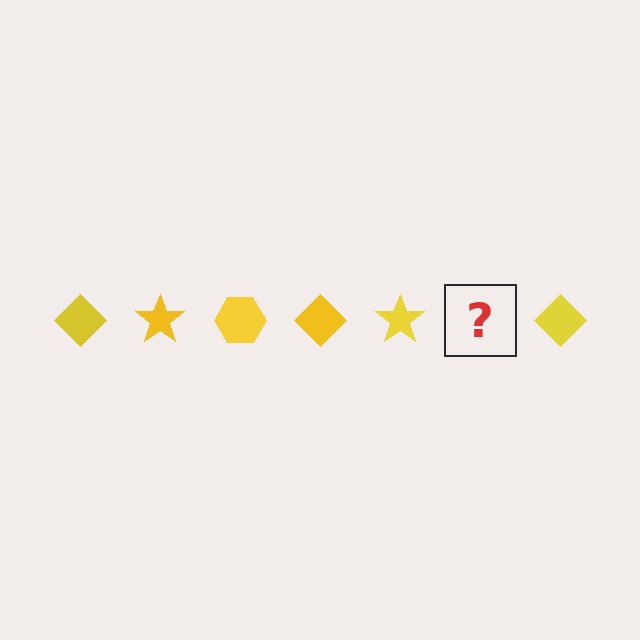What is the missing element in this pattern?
The missing element is a yellow hexagon.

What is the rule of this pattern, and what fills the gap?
The rule is that the pattern cycles through diamond, star, hexagon shapes in yellow. The gap should be filled with a yellow hexagon.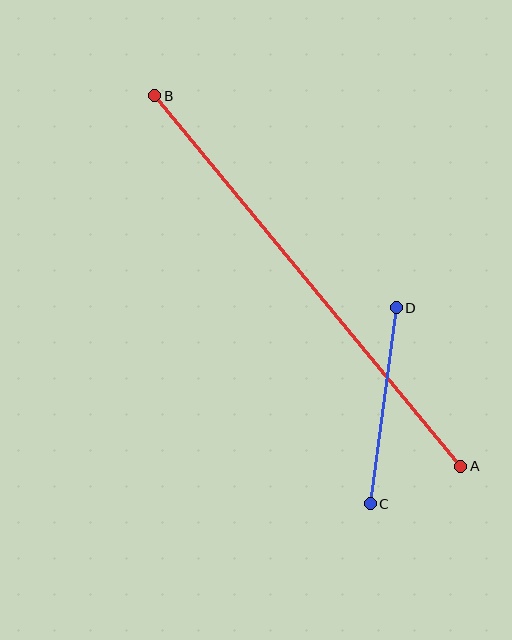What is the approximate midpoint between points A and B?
The midpoint is at approximately (308, 281) pixels.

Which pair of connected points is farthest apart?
Points A and B are farthest apart.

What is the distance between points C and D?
The distance is approximately 198 pixels.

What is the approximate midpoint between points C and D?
The midpoint is at approximately (383, 406) pixels.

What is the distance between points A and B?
The distance is approximately 481 pixels.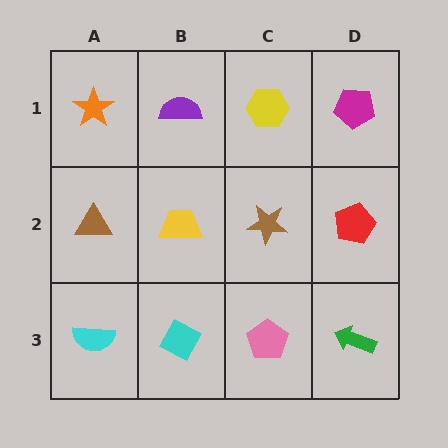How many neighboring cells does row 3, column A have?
2.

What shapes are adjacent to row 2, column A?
An orange star (row 1, column A), a cyan semicircle (row 3, column A), a yellow trapezoid (row 2, column B).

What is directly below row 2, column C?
A pink pentagon.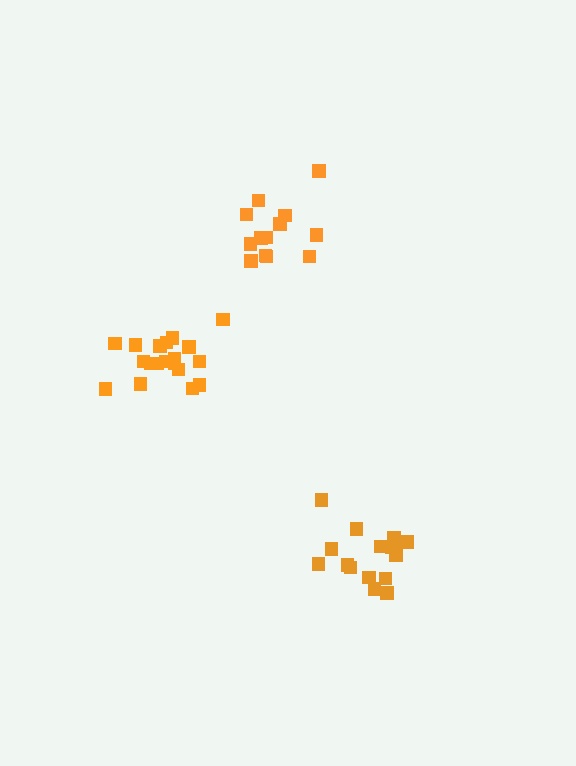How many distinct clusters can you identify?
There are 3 distinct clusters.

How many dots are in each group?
Group 1: 16 dots, Group 2: 13 dots, Group 3: 19 dots (48 total).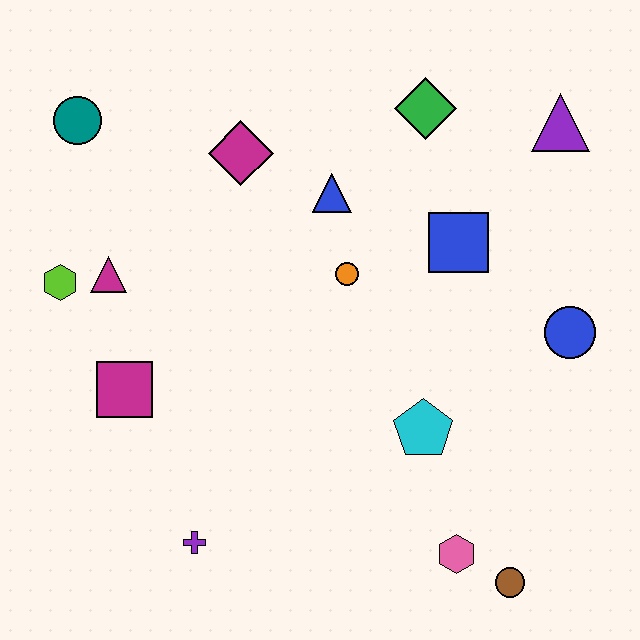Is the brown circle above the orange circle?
No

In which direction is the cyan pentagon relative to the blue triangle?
The cyan pentagon is below the blue triangle.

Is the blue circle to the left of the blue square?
No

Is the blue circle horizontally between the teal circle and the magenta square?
No